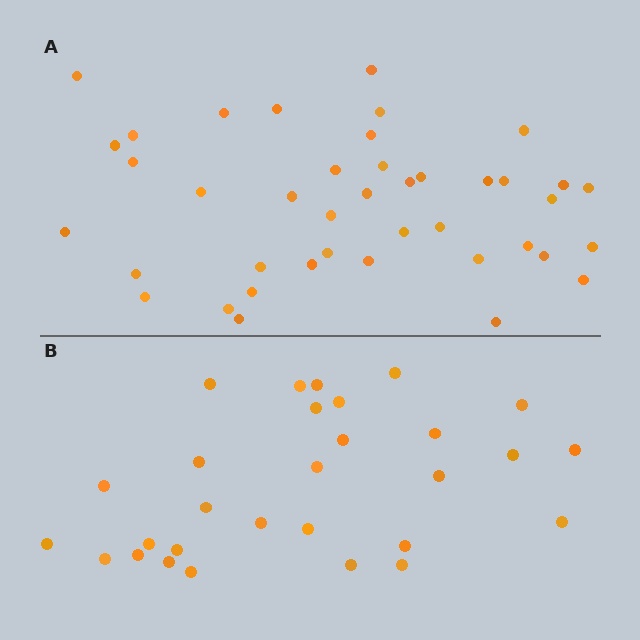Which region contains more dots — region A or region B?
Region A (the top region) has more dots.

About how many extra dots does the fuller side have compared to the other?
Region A has roughly 12 or so more dots than region B.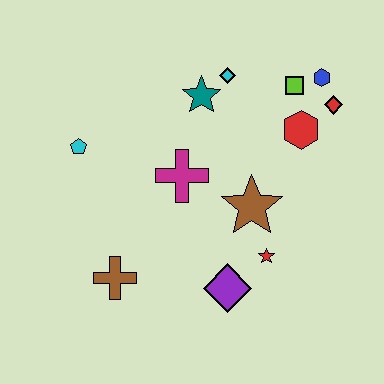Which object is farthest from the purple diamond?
The blue hexagon is farthest from the purple diamond.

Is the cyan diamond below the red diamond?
No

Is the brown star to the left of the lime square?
Yes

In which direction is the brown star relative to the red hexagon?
The brown star is below the red hexagon.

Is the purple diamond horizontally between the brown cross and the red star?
Yes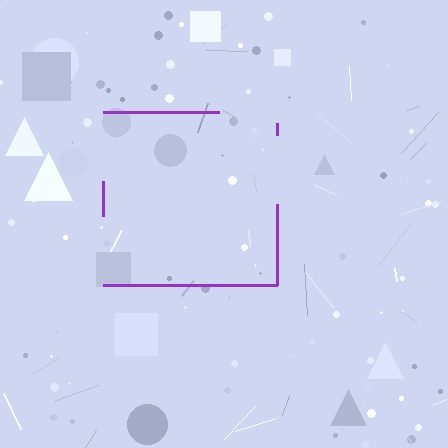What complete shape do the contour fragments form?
The contour fragments form a square.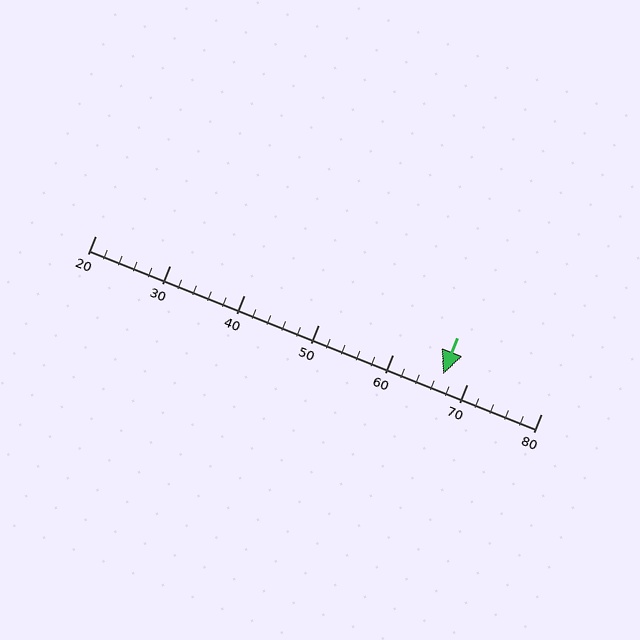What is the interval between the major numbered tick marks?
The major tick marks are spaced 10 units apart.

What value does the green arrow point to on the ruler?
The green arrow points to approximately 67.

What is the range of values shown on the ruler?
The ruler shows values from 20 to 80.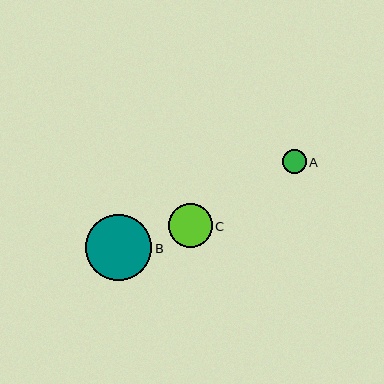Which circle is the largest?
Circle B is the largest with a size of approximately 66 pixels.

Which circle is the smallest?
Circle A is the smallest with a size of approximately 24 pixels.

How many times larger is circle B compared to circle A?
Circle B is approximately 2.8 times the size of circle A.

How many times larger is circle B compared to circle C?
Circle B is approximately 1.5 times the size of circle C.